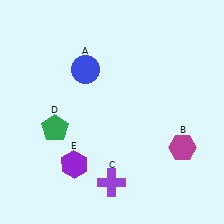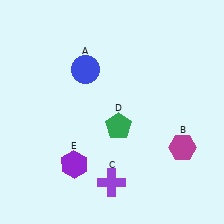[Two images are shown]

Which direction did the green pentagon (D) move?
The green pentagon (D) moved right.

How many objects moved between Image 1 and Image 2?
1 object moved between the two images.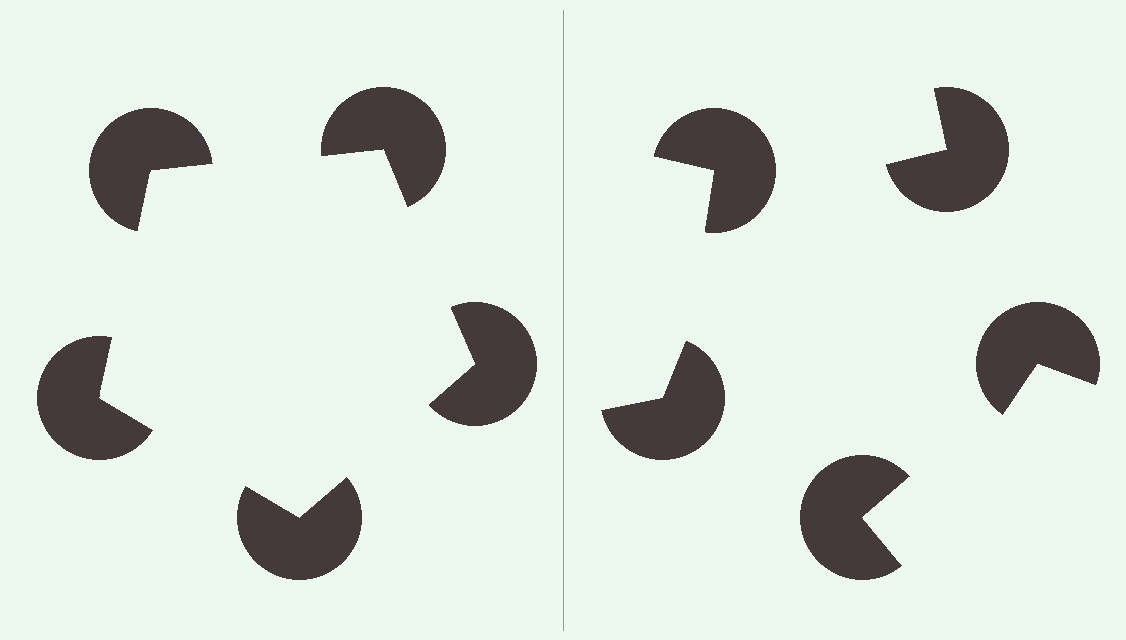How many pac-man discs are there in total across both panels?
10 — 5 on each side.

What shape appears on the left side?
An illusory pentagon.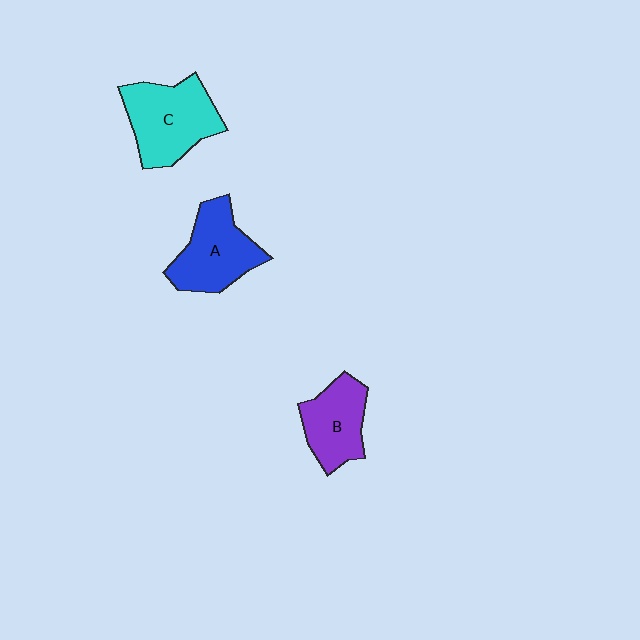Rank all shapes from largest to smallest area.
From largest to smallest: C (cyan), A (blue), B (purple).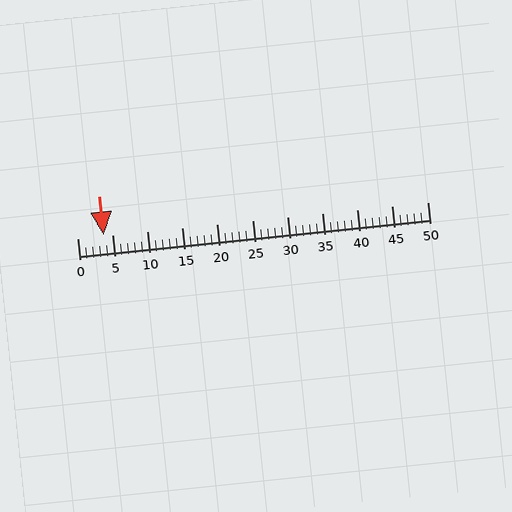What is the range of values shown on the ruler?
The ruler shows values from 0 to 50.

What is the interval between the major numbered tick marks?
The major tick marks are spaced 5 units apart.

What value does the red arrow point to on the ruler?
The red arrow points to approximately 4.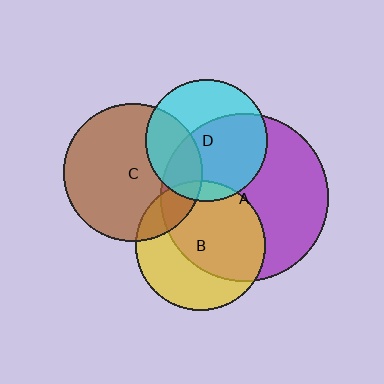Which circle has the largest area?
Circle A (purple).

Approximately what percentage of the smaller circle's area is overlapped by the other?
Approximately 30%.